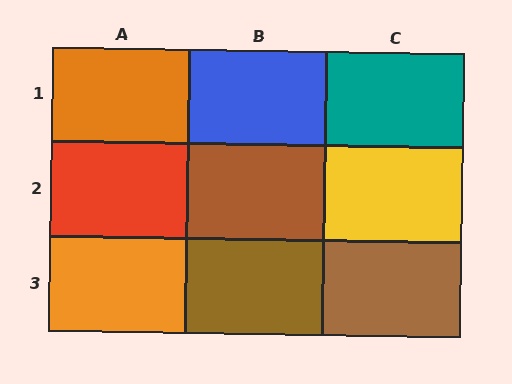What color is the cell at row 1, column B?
Blue.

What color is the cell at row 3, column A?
Orange.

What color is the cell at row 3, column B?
Brown.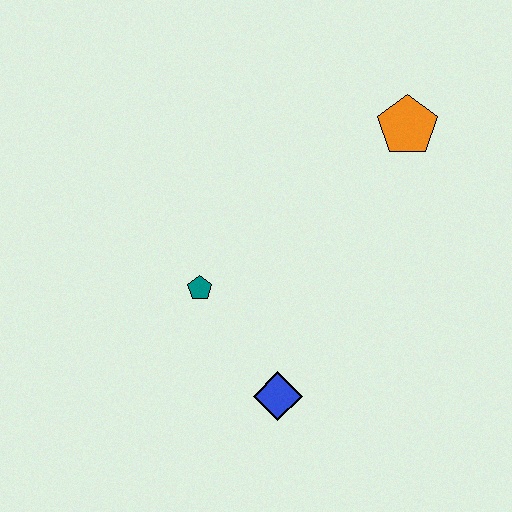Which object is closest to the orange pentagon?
The teal pentagon is closest to the orange pentagon.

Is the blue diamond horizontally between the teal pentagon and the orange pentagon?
Yes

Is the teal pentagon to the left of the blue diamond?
Yes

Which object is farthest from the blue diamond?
The orange pentagon is farthest from the blue diamond.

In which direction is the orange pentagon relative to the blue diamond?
The orange pentagon is above the blue diamond.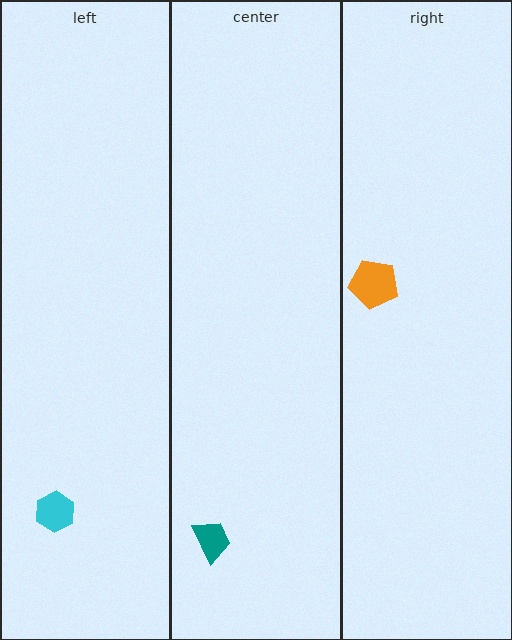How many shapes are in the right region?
1.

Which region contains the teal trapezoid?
The center region.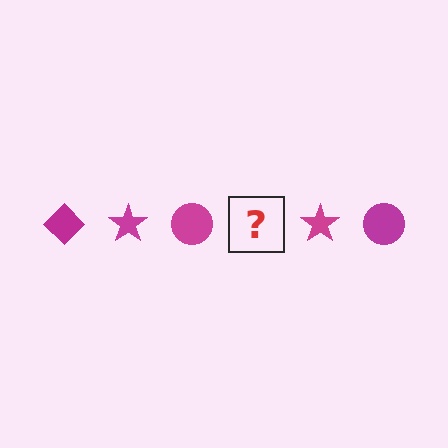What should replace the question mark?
The question mark should be replaced with a magenta diamond.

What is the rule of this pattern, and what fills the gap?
The rule is that the pattern cycles through diamond, star, circle shapes in magenta. The gap should be filled with a magenta diamond.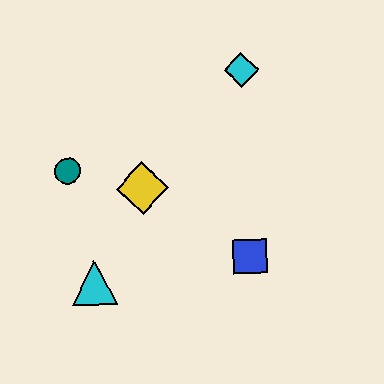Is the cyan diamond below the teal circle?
No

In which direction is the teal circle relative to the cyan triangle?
The teal circle is above the cyan triangle.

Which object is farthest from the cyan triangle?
The cyan diamond is farthest from the cyan triangle.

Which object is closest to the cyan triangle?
The yellow diamond is closest to the cyan triangle.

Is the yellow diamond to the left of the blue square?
Yes